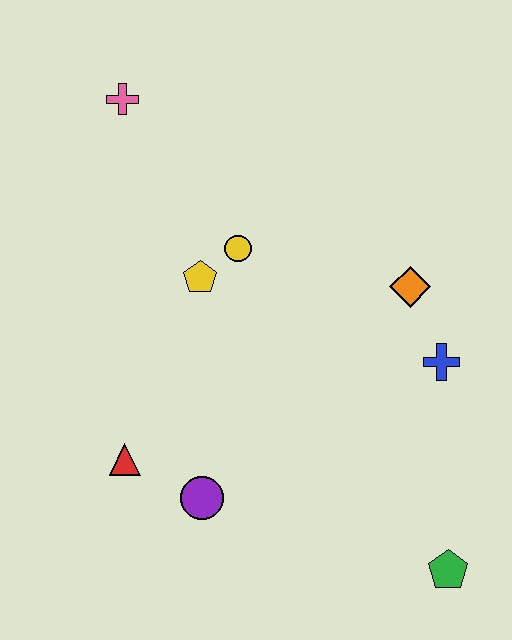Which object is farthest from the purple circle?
The pink cross is farthest from the purple circle.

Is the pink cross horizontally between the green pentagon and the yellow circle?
No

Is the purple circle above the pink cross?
No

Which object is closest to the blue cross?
The orange diamond is closest to the blue cross.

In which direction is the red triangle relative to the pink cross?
The red triangle is below the pink cross.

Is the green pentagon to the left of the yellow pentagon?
No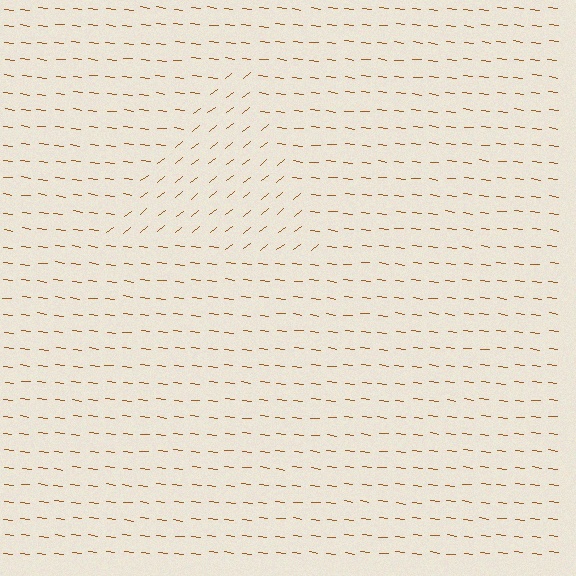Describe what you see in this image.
The image is filled with small brown line segments. A triangle region in the image has lines oriented differently from the surrounding lines, creating a visible texture boundary.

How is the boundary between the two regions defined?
The boundary is defined purely by a change in line orientation (approximately 45 degrees difference). All lines are the same color and thickness.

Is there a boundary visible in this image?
Yes, there is a texture boundary formed by a change in line orientation.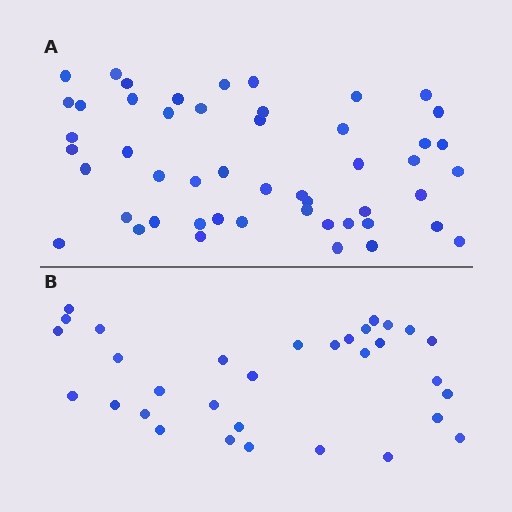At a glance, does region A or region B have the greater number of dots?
Region A (the top region) has more dots.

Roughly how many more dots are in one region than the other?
Region A has approximately 20 more dots than region B.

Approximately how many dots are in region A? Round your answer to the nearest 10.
About 50 dots.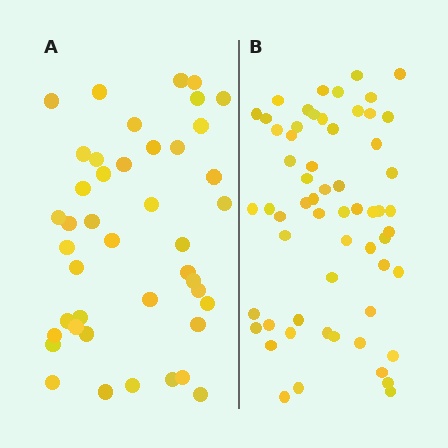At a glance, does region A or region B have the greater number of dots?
Region B (the right region) has more dots.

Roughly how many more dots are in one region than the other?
Region B has approximately 15 more dots than region A.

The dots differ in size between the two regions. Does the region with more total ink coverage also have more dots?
No. Region A has more total ink coverage because its dots are larger, but region B actually contains more individual dots. Total area can be misleading — the number of items is what matters here.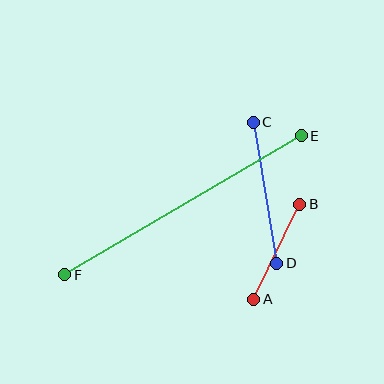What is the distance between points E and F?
The distance is approximately 274 pixels.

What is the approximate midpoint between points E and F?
The midpoint is at approximately (183, 205) pixels.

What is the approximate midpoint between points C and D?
The midpoint is at approximately (265, 193) pixels.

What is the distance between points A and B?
The distance is approximately 106 pixels.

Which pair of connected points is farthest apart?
Points E and F are farthest apart.